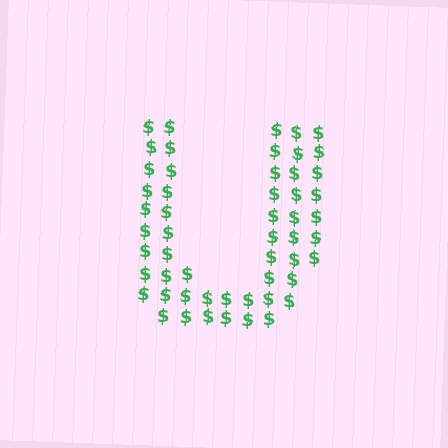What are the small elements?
The small elements are dollar signs.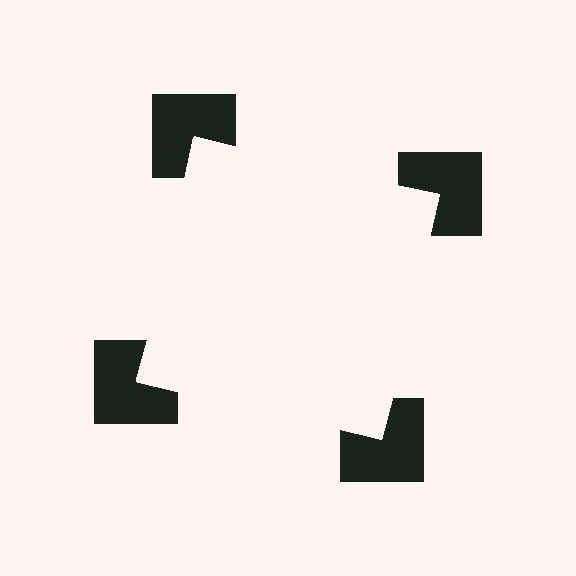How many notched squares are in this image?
There are 4 — one at each vertex of the illusory square.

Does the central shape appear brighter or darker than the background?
It typically appears slightly brighter than the background, even though no actual brightness change is drawn.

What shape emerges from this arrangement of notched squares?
An illusory square — its edges are inferred from the aligned wedge cuts in the notched squares, not physically drawn.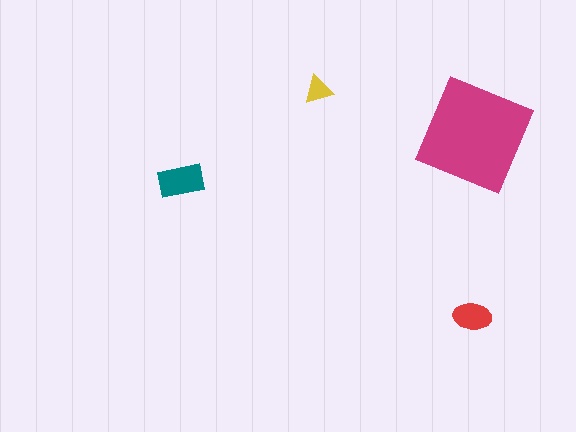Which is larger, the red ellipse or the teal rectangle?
The teal rectangle.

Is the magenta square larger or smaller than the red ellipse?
Larger.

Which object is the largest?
The magenta square.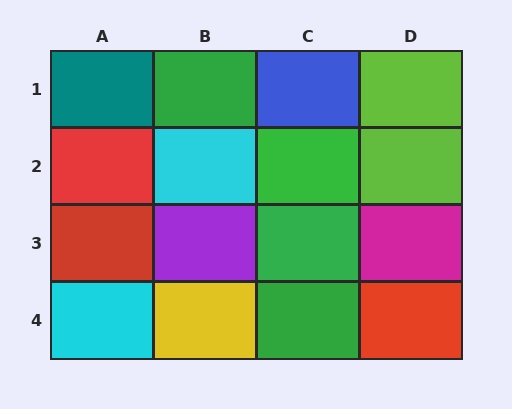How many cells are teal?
1 cell is teal.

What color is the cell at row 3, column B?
Purple.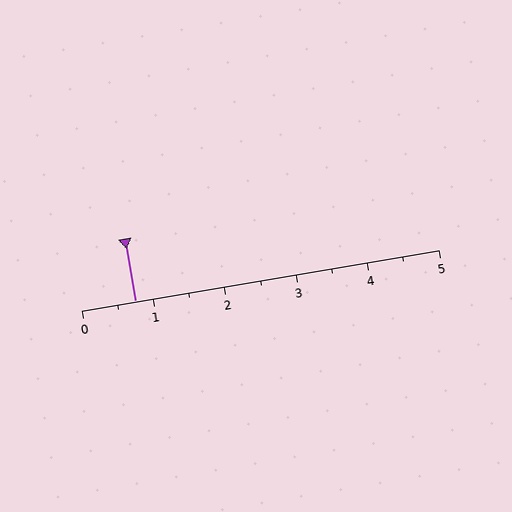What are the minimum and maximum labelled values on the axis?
The axis runs from 0 to 5.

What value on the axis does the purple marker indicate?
The marker indicates approximately 0.8.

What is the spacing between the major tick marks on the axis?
The major ticks are spaced 1 apart.